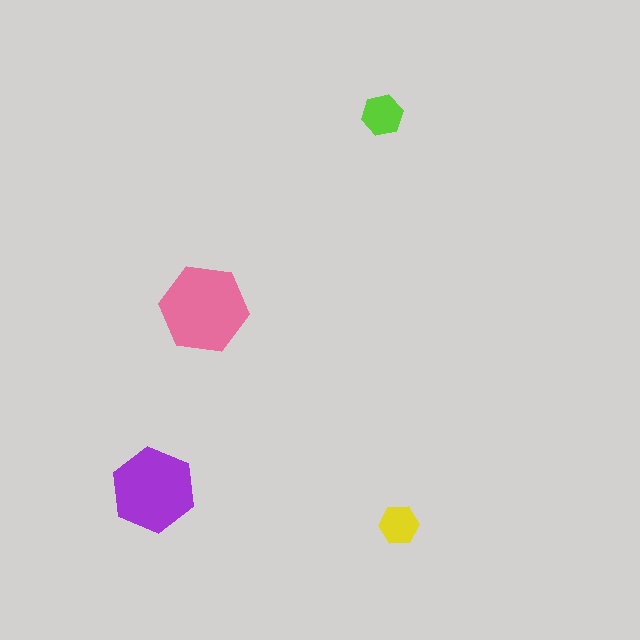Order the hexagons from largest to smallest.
the pink one, the purple one, the lime one, the yellow one.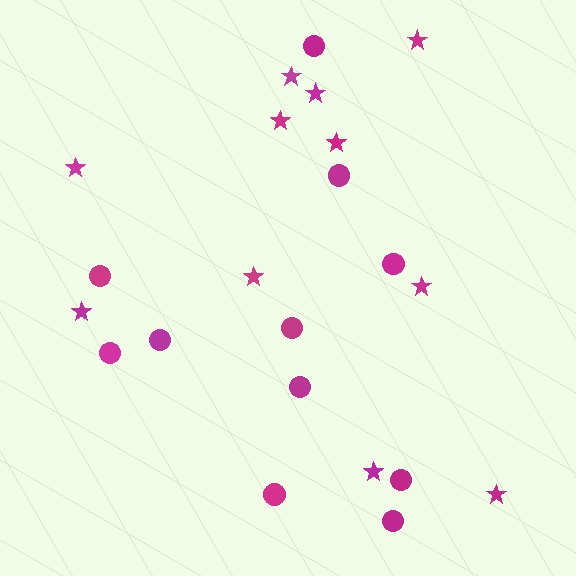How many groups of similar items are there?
There are 2 groups: one group of stars (11) and one group of circles (11).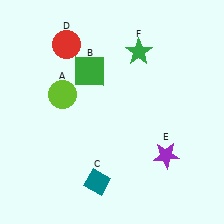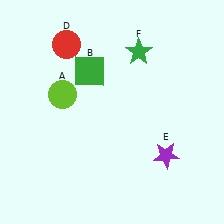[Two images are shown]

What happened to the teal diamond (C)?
The teal diamond (C) was removed in Image 2. It was in the bottom-left area of Image 1.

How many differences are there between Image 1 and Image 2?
There is 1 difference between the two images.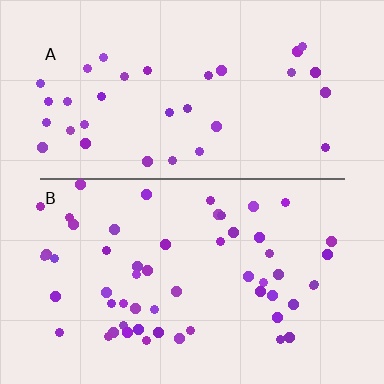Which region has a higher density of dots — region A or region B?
B (the bottom).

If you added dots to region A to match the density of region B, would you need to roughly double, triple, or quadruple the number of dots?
Approximately double.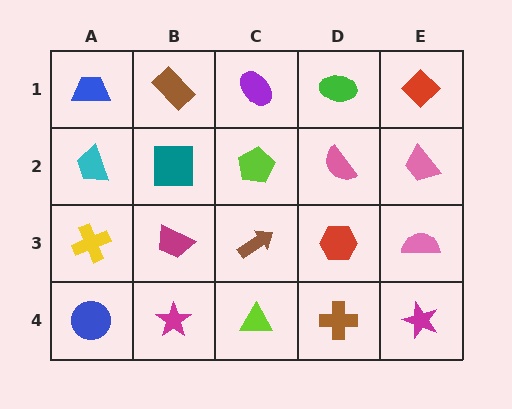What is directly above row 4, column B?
A magenta trapezoid.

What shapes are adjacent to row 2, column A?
A blue trapezoid (row 1, column A), a yellow cross (row 3, column A), a teal square (row 2, column B).